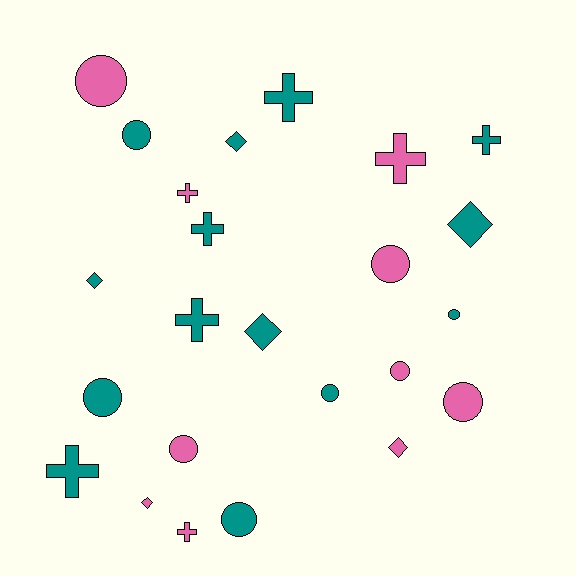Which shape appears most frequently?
Circle, with 10 objects.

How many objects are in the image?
There are 24 objects.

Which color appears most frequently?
Teal, with 14 objects.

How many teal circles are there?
There are 5 teal circles.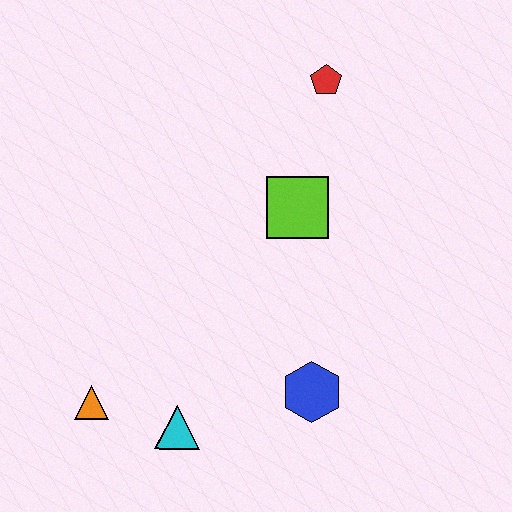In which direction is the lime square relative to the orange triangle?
The lime square is to the right of the orange triangle.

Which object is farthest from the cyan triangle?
The red pentagon is farthest from the cyan triangle.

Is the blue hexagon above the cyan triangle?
Yes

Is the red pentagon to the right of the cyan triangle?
Yes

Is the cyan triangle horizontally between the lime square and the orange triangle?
Yes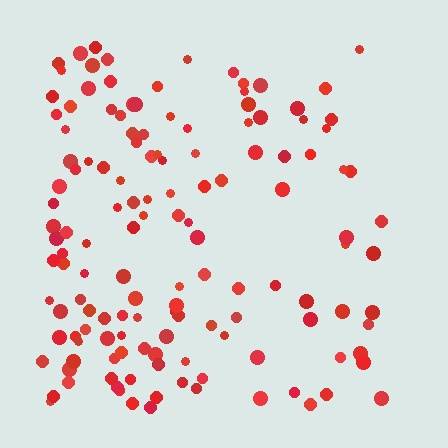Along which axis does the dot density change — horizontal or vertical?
Horizontal.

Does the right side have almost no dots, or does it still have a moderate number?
Still a moderate number, just noticeably fewer than the left.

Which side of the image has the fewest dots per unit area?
The right.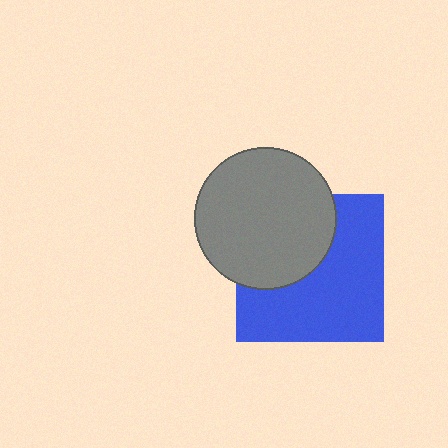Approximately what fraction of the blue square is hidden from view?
Roughly 39% of the blue square is hidden behind the gray circle.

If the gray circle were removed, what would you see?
You would see the complete blue square.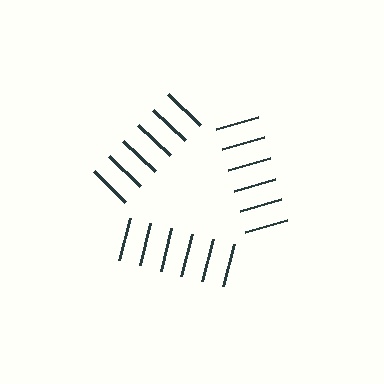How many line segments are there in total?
18 — 6 along each of the 3 edges.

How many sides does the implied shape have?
3 sides — the line-ends trace a triangle.